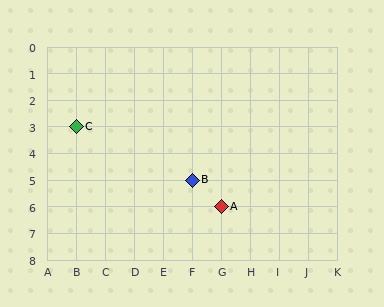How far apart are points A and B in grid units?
Points A and B are 1 column and 1 row apart (about 1.4 grid units diagonally).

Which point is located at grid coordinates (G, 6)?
Point A is at (G, 6).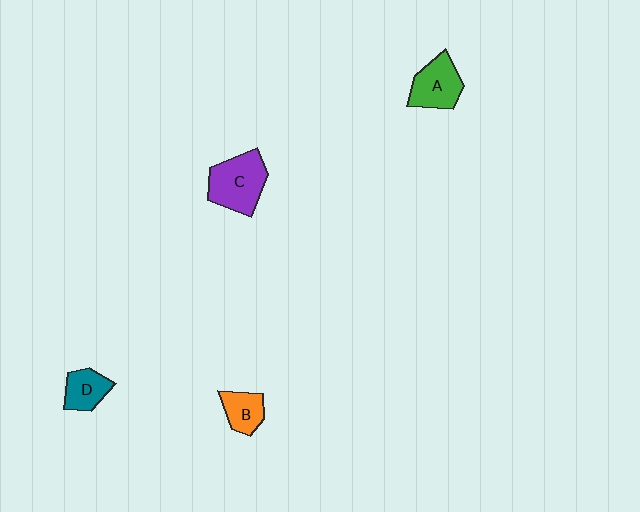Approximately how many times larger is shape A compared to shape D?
Approximately 1.4 times.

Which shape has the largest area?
Shape C (purple).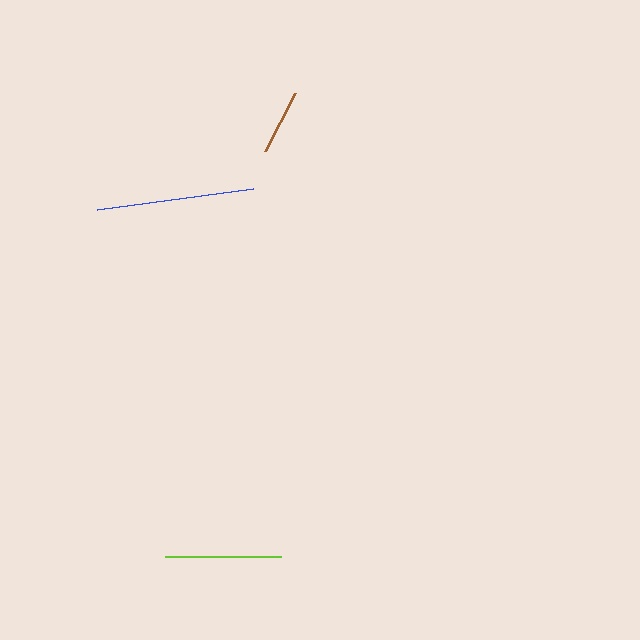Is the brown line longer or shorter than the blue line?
The blue line is longer than the brown line.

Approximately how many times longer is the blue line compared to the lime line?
The blue line is approximately 1.4 times the length of the lime line.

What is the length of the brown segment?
The brown segment is approximately 65 pixels long.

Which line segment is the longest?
The blue line is the longest at approximately 157 pixels.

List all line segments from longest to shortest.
From longest to shortest: blue, lime, brown.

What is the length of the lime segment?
The lime segment is approximately 116 pixels long.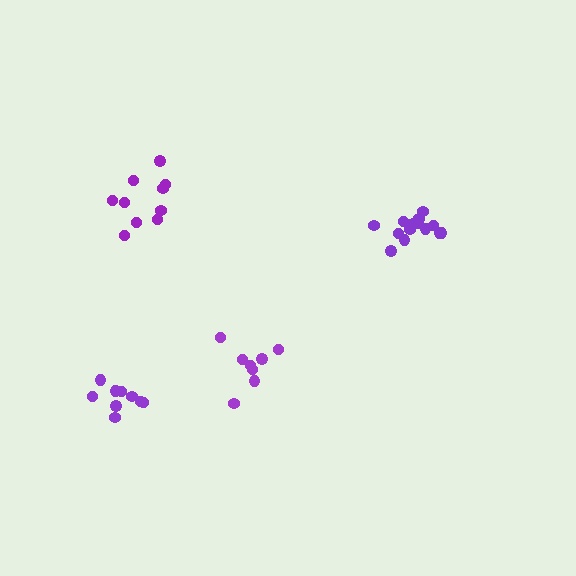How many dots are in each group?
Group 1: 8 dots, Group 2: 14 dots, Group 3: 9 dots, Group 4: 10 dots (41 total).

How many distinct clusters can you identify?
There are 4 distinct clusters.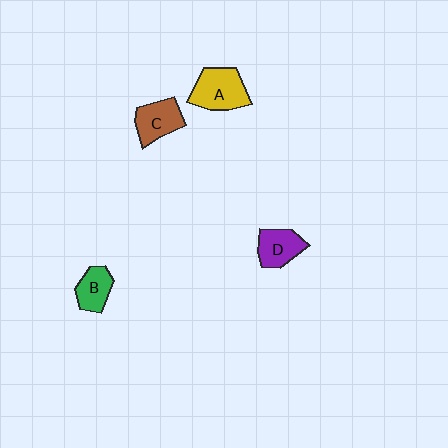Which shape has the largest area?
Shape A (yellow).